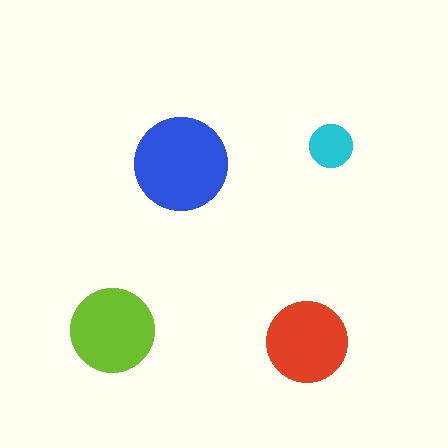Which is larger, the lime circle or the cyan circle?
The lime one.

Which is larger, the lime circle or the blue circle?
The blue one.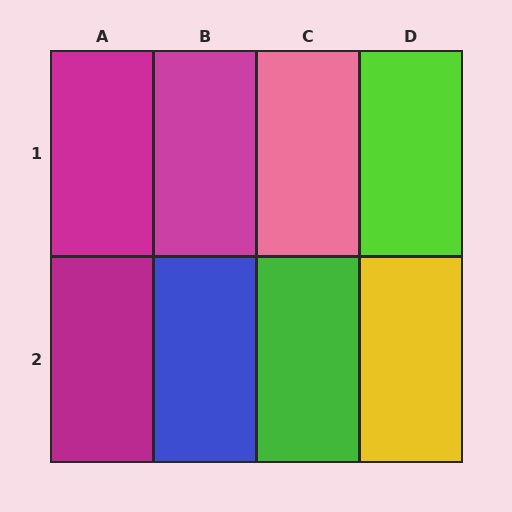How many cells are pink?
1 cell is pink.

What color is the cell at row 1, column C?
Pink.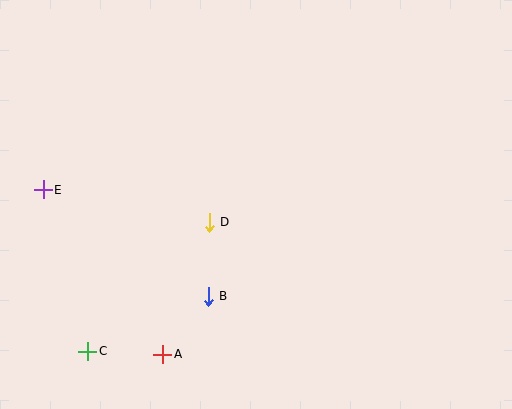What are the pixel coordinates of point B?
Point B is at (208, 296).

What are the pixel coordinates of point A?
Point A is at (163, 354).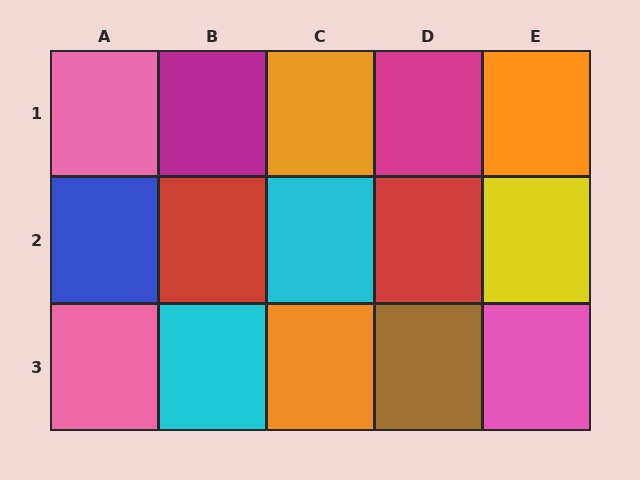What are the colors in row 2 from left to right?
Blue, red, cyan, red, yellow.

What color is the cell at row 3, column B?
Cyan.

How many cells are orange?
3 cells are orange.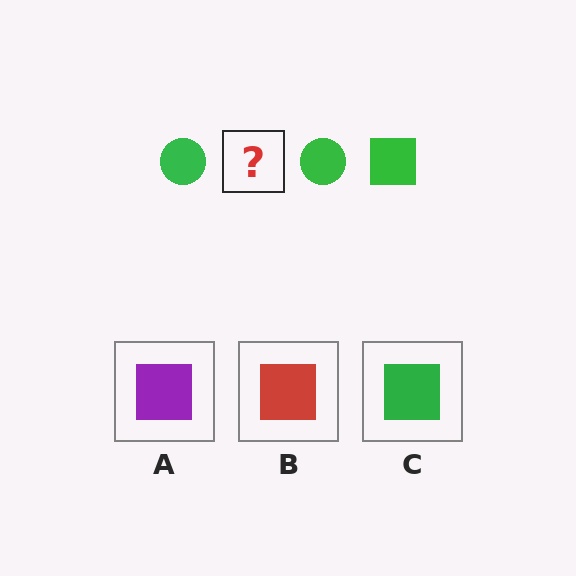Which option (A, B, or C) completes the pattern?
C.